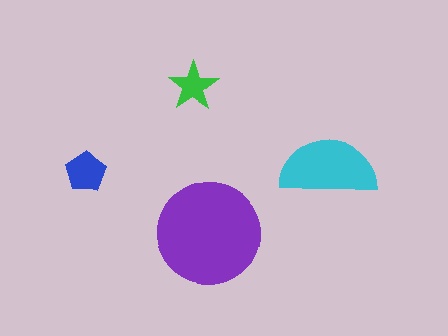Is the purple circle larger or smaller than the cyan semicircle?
Larger.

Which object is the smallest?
The green star.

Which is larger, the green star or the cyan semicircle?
The cyan semicircle.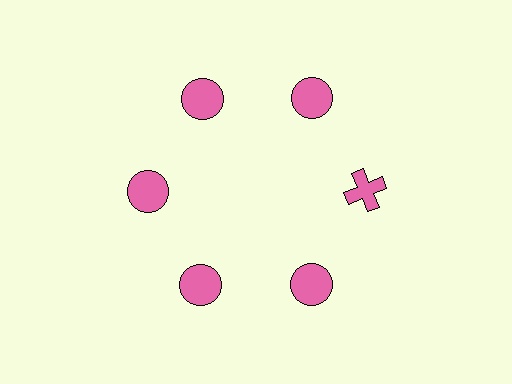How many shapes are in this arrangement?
There are 6 shapes arranged in a ring pattern.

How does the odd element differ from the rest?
It has a different shape: cross instead of circle.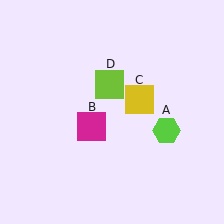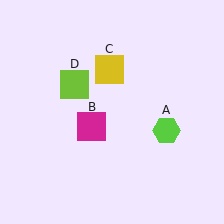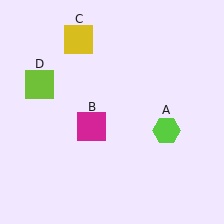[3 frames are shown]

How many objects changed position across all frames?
2 objects changed position: yellow square (object C), lime square (object D).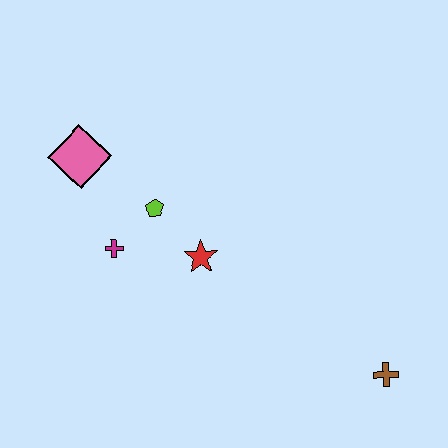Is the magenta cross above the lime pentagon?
No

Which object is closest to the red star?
The lime pentagon is closest to the red star.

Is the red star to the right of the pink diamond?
Yes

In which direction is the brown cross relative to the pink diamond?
The brown cross is to the right of the pink diamond.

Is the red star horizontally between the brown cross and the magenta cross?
Yes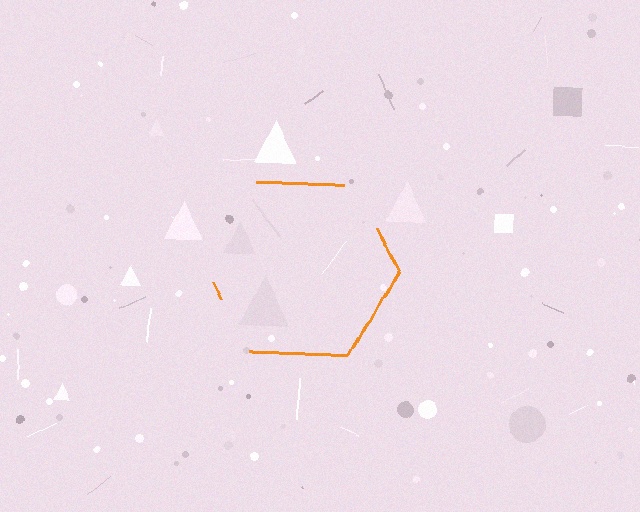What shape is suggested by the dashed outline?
The dashed outline suggests a hexagon.